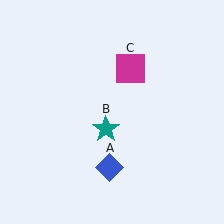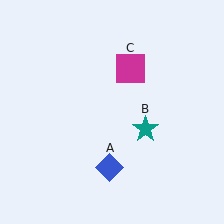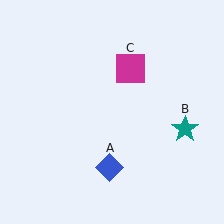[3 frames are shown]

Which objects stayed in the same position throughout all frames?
Blue diamond (object A) and magenta square (object C) remained stationary.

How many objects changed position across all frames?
1 object changed position: teal star (object B).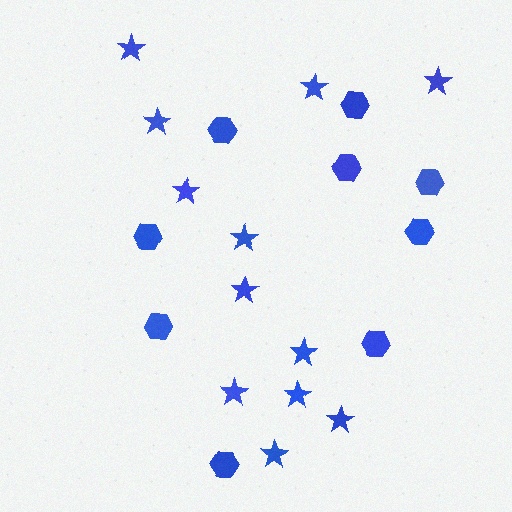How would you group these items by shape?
There are 2 groups: one group of stars (12) and one group of hexagons (9).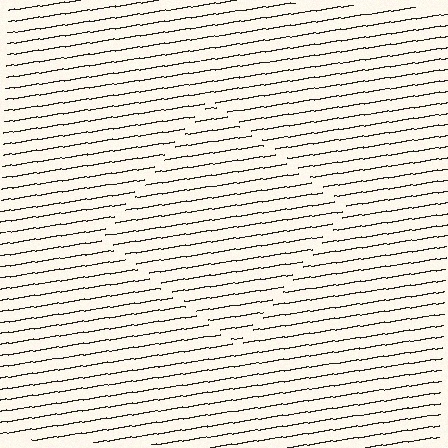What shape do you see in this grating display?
An illusory square. The interior of the shape contains the same grating, shifted by half a period — the contour is defined by the phase discontinuity where line-ends from the inner and outer gratings abut.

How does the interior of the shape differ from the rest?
The interior of the shape contains the same grating, shifted by half a period — the contour is defined by the phase discontinuity where line-ends from the inner and outer gratings abut.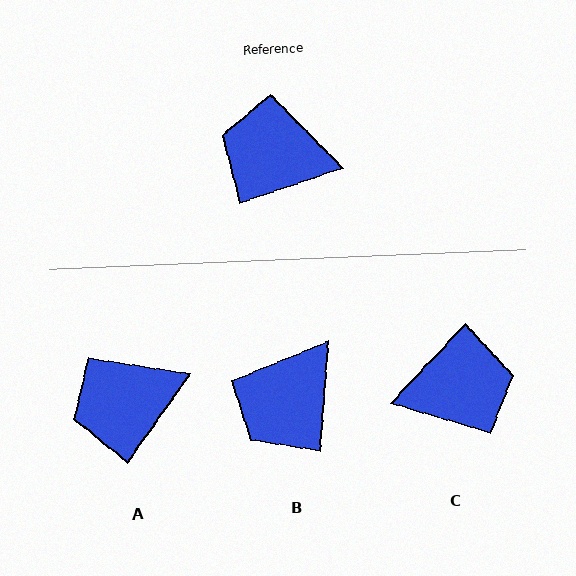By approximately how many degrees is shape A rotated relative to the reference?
Approximately 37 degrees counter-clockwise.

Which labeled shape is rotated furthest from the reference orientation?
C, about 152 degrees away.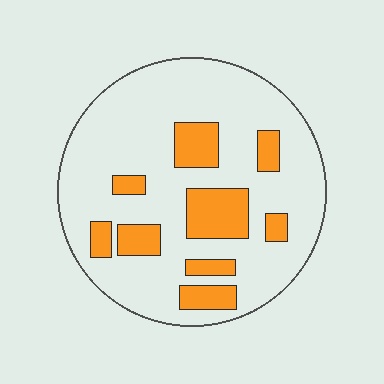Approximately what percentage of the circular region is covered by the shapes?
Approximately 20%.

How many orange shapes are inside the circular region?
9.